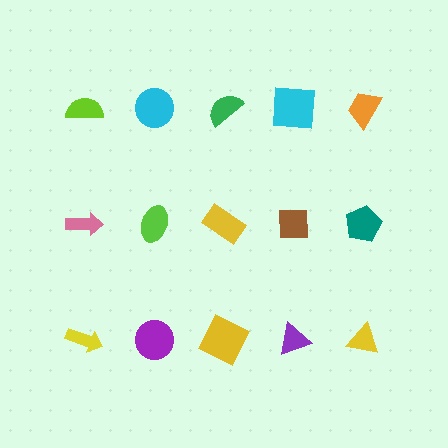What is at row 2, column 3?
A yellow rectangle.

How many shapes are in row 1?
5 shapes.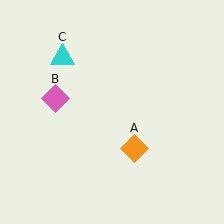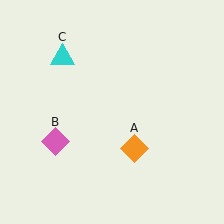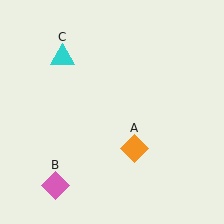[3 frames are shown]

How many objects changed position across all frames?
1 object changed position: pink diamond (object B).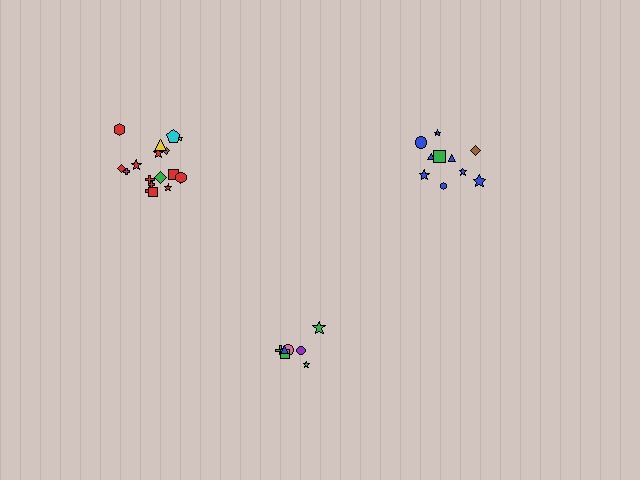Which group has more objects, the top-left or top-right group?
The top-left group.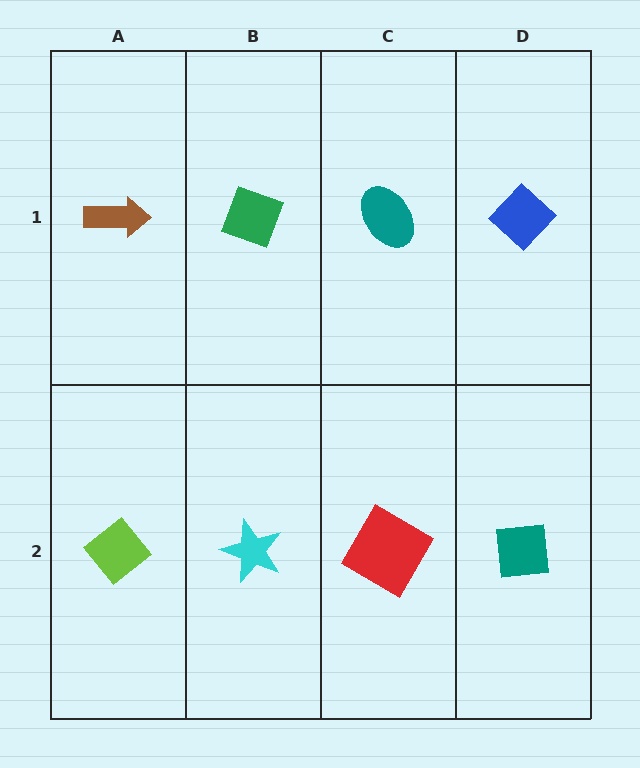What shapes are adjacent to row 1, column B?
A cyan star (row 2, column B), a brown arrow (row 1, column A), a teal ellipse (row 1, column C).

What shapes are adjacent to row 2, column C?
A teal ellipse (row 1, column C), a cyan star (row 2, column B), a teal square (row 2, column D).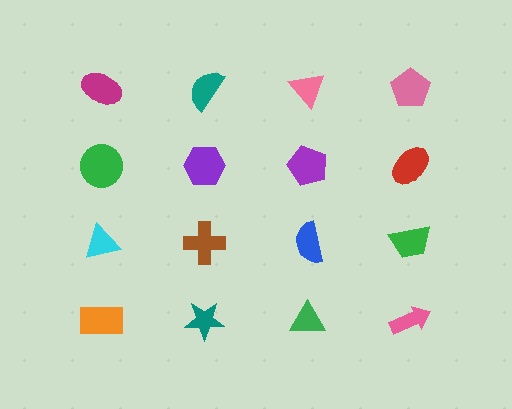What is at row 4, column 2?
A teal star.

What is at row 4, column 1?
An orange rectangle.